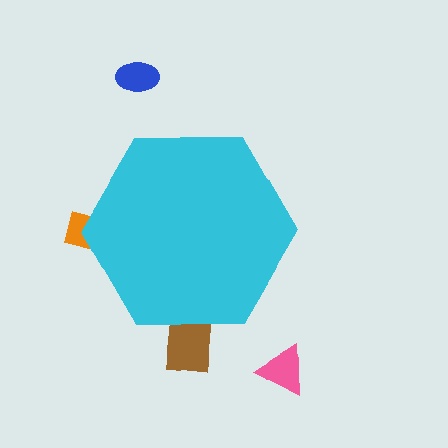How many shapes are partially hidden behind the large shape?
2 shapes are partially hidden.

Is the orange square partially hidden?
Yes, the orange square is partially hidden behind the cyan hexagon.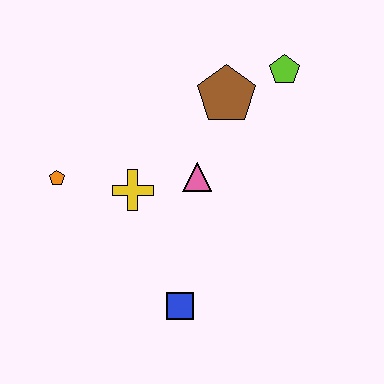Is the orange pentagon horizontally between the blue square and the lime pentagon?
No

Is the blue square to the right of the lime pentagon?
No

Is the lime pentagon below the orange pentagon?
No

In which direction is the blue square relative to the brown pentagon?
The blue square is below the brown pentagon.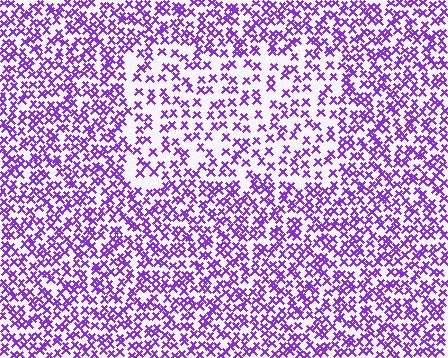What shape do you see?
I see a rectangle.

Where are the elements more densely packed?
The elements are more densely packed outside the rectangle boundary.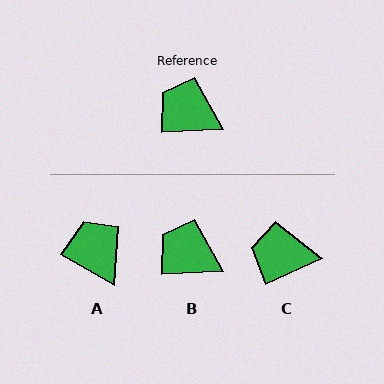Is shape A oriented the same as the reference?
No, it is off by about 32 degrees.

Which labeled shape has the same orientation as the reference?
B.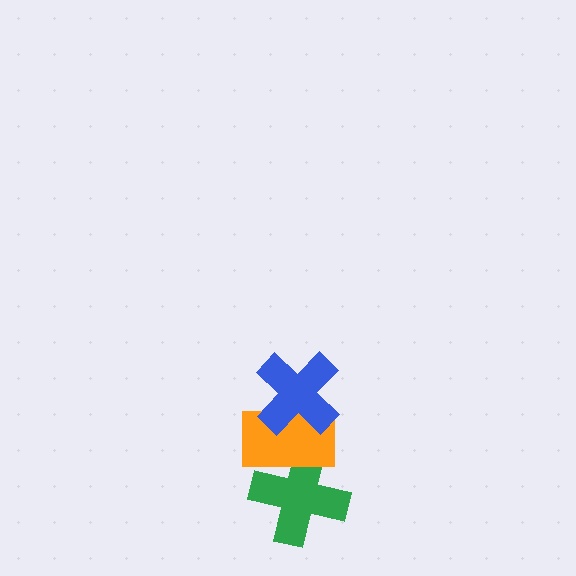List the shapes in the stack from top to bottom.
From top to bottom: the blue cross, the orange rectangle, the green cross.